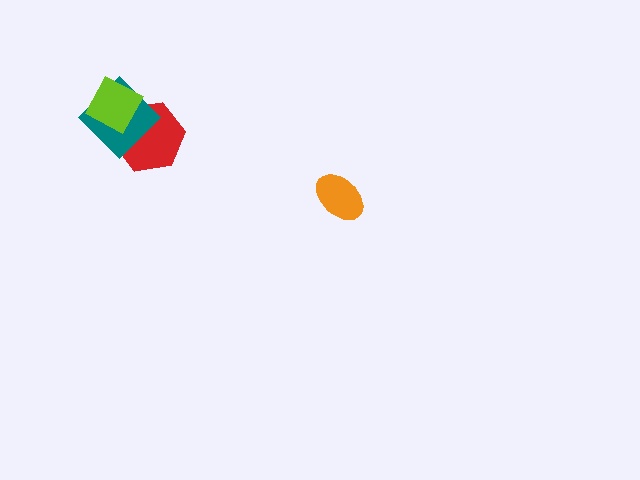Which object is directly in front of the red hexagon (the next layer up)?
The teal diamond is directly in front of the red hexagon.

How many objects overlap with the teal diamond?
2 objects overlap with the teal diamond.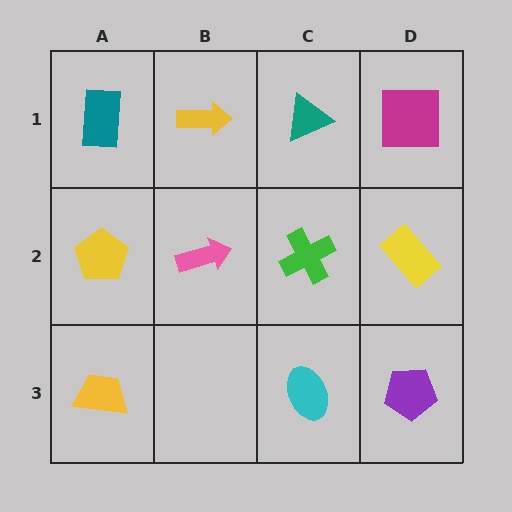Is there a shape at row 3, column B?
No, that cell is empty.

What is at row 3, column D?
A purple pentagon.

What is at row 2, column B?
A pink arrow.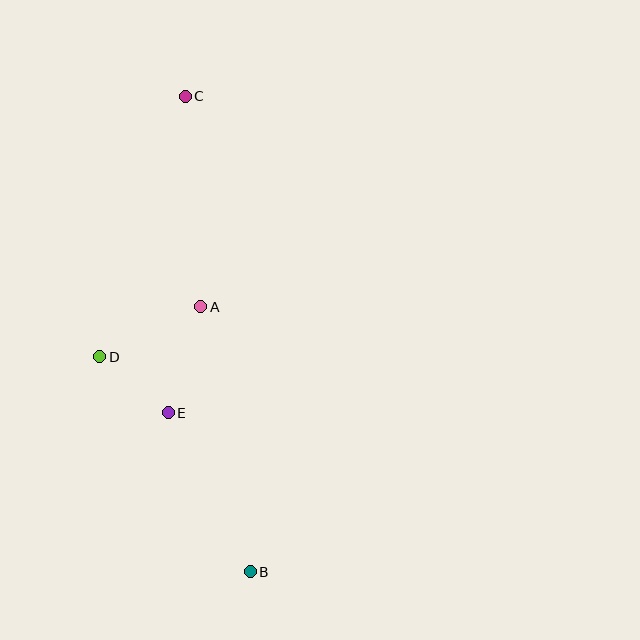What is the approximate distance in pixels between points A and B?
The distance between A and B is approximately 269 pixels.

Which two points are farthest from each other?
Points B and C are farthest from each other.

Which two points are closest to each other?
Points D and E are closest to each other.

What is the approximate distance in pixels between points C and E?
The distance between C and E is approximately 317 pixels.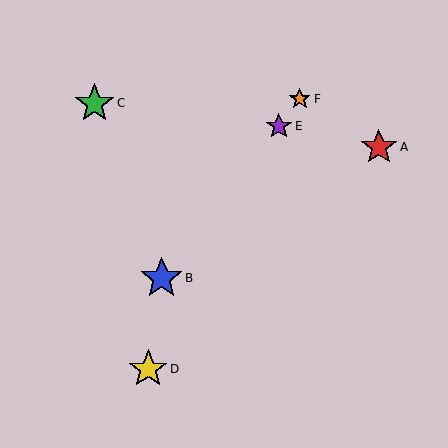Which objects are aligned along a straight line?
Objects B, E, F are aligned along a straight line.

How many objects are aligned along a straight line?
3 objects (B, E, F) are aligned along a straight line.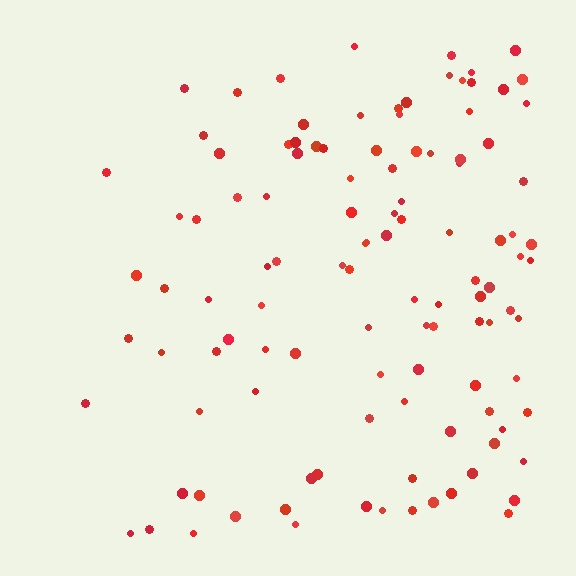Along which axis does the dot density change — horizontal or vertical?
Horizontal.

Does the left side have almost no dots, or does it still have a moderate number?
Still a moderate number, just noticeably fewer than the right.